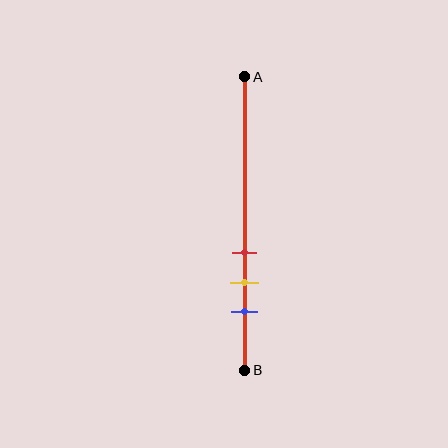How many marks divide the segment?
There are 3 marks dividing the segment.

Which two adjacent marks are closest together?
The red and yellow marks are the closest adjacent pair.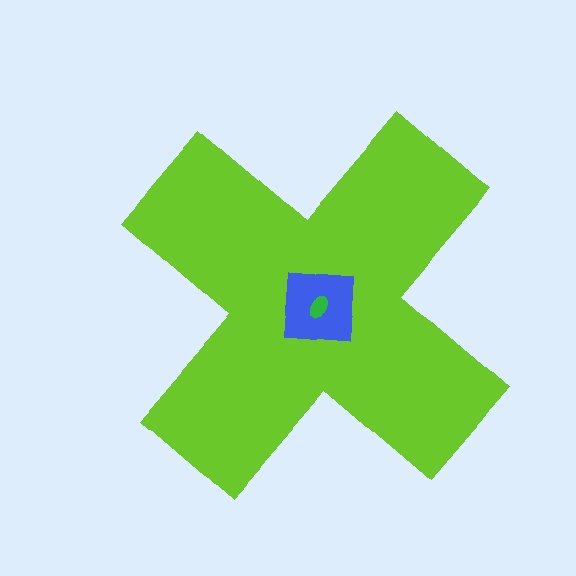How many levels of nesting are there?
3.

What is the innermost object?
The green ellipse.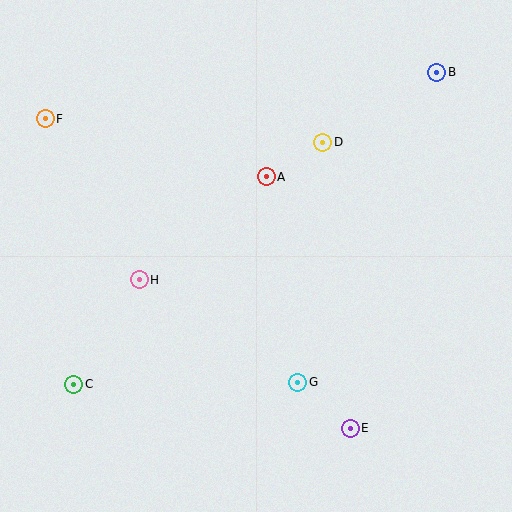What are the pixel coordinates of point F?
Point F is at (45, 119).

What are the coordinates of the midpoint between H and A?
The midpoint between H and A is at (203, 228).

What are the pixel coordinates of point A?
Point A is at (266, 177).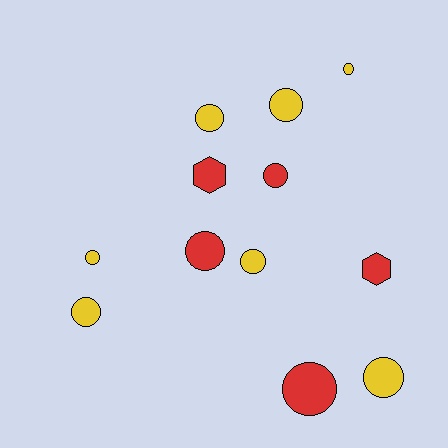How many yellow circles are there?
There are 7 yellow circles.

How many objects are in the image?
There are 12 objects.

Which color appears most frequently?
Yellow, with 7 objects.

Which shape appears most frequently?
Circle, with 10 objects.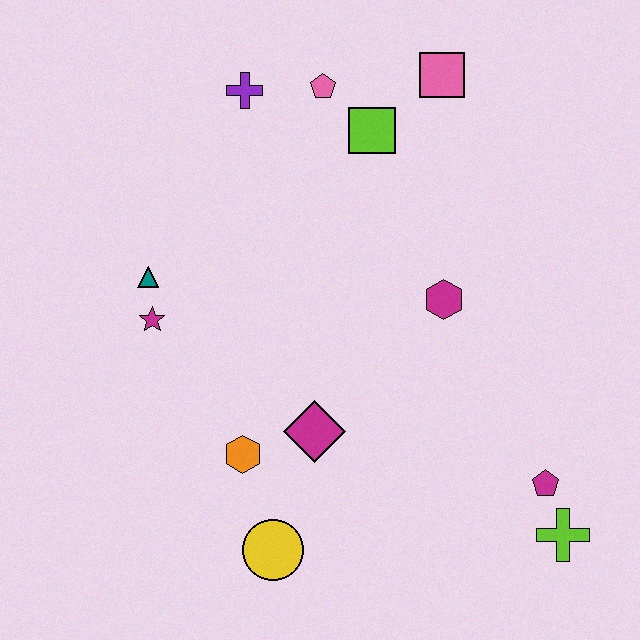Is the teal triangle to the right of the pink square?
No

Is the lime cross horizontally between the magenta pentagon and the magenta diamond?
No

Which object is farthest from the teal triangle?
The lime cross is farthest from the teal triangle.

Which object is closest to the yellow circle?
The orange hexagon is closest to the yellow circle.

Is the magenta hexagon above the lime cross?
Yes